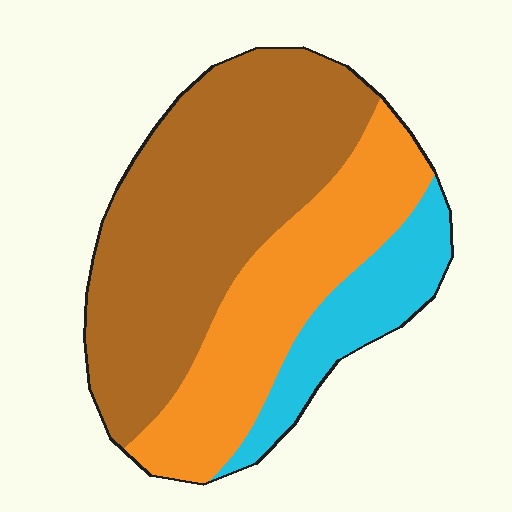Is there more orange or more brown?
Brown.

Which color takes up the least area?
Cyan, at roughly 15%.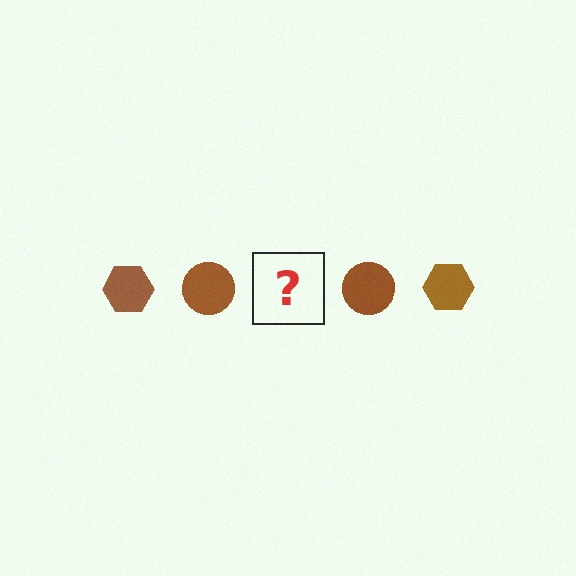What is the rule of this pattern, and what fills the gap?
The rule is that the pattern cycles through hexagon, circle shapes in brown. The gap should be filled with a brown hexagon.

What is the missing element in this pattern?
The missing element is a brown hexagon.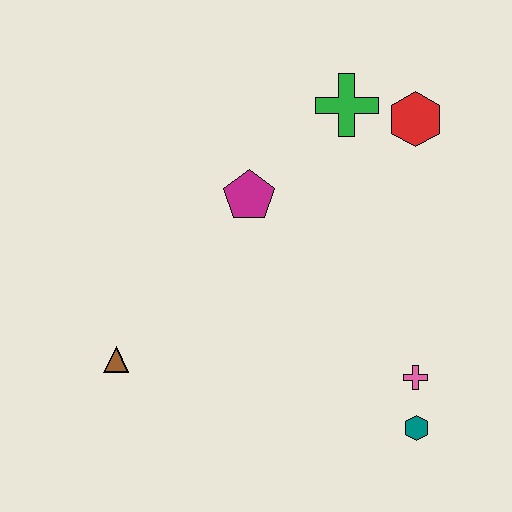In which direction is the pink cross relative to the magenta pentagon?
The pink cross is below the magenta pentagon.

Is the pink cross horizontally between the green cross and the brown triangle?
No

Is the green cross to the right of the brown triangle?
Yes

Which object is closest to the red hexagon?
The green cross is closest to the red hexagon.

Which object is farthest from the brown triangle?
The red hexagon is farthest from the brown triangle.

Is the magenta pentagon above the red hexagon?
No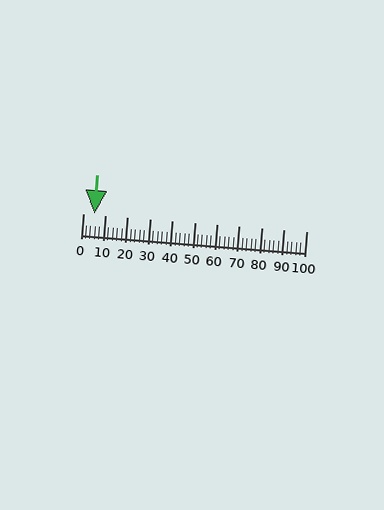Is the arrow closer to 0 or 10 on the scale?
The arrow is closer to 10.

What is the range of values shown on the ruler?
The ruler shows values from 0 to 100.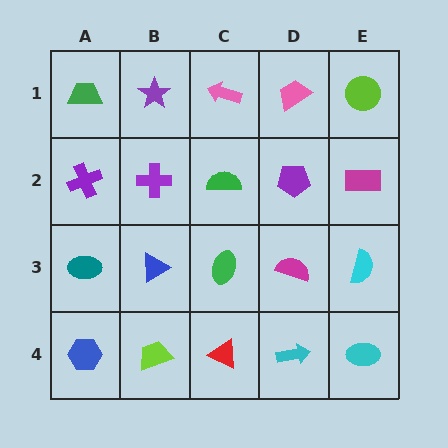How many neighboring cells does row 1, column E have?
2.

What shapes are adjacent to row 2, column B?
A purple star (row 1, column B), a blue triangle (row 3, column B), a purple cross (row 2, column A), a green semicircle (row 2, column C).